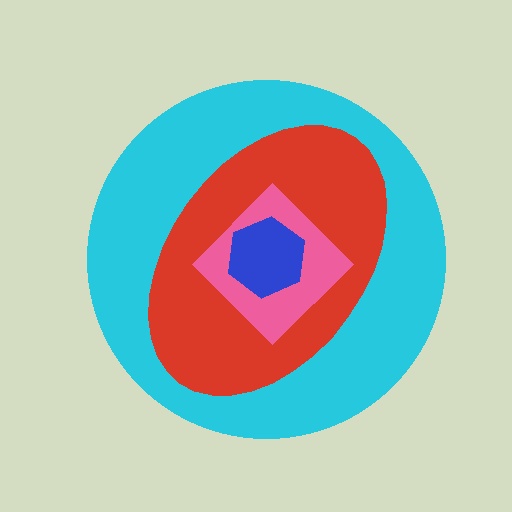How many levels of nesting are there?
4.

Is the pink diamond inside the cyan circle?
Yes.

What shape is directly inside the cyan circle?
The red ellipse.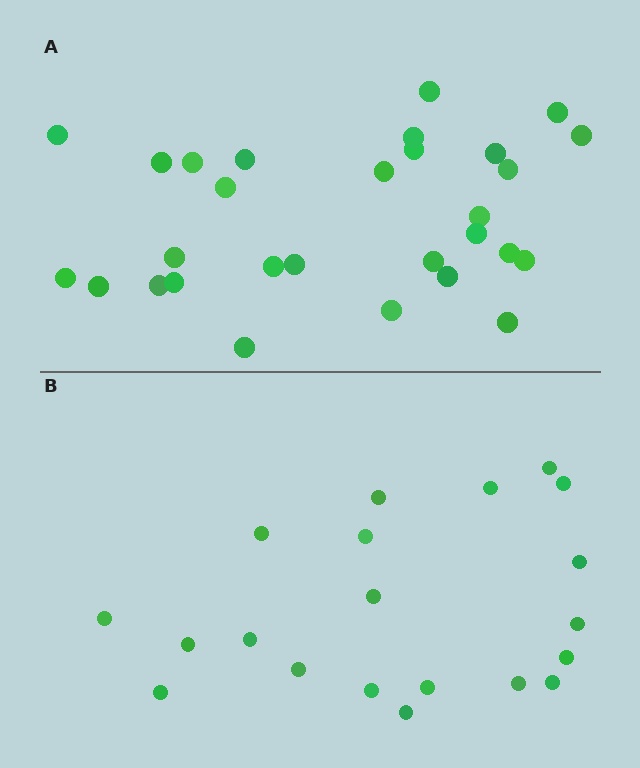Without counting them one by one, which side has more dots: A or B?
Region A (the top region) has more dots.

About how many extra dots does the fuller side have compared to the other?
Region A has roughly 8 or so more dots than region B.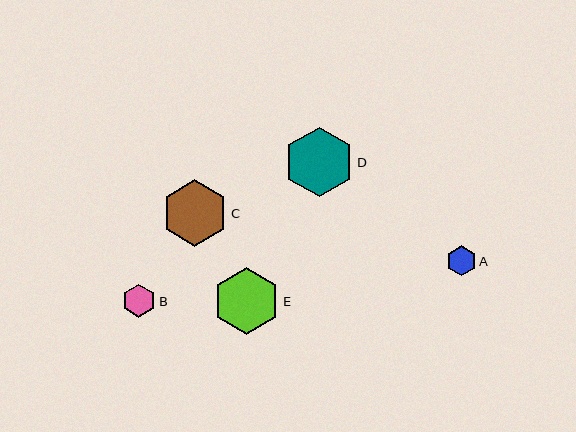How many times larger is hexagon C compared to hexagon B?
Hexagon C is approximately 2.0 times the size of hexagon B.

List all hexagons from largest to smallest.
From largest to smallest: D, E, C, B, A.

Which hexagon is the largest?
Hexagon D is the largest with a size of approximately 69 pixels.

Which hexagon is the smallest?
Hexagon A is the smallest with a size of approximately 30 pixels.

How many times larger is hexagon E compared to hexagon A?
Hexagon E is approximately 2.2 times the size of hexagon A.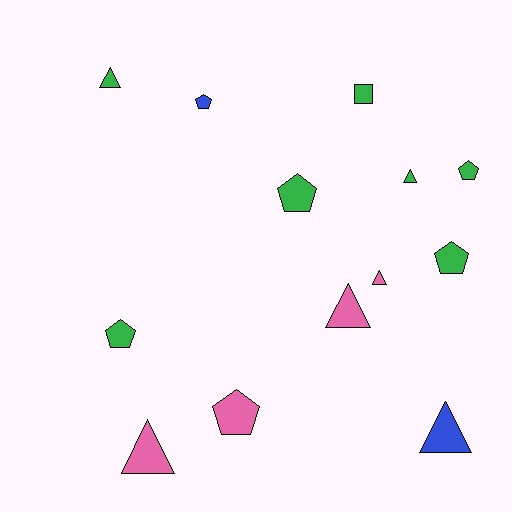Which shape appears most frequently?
Pentagon, with 6 objects.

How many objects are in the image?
There are 13 objects.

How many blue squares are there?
There are no blue squares.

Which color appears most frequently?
Green, with 7 objects.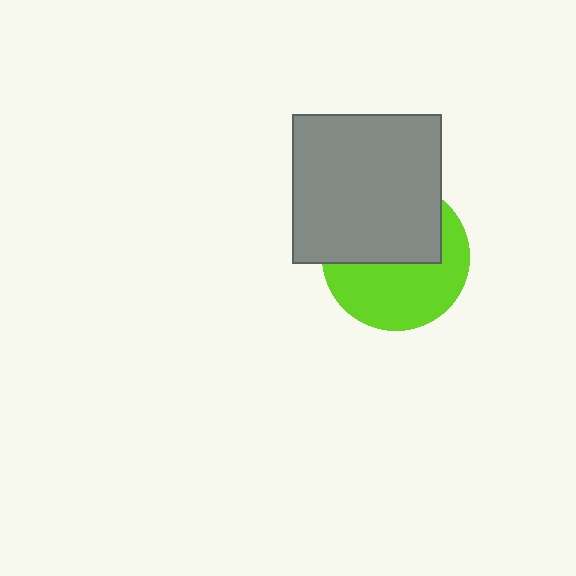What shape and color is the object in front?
The object in front is a gray square.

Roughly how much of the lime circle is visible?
About half of it is visible (roughly 52%).